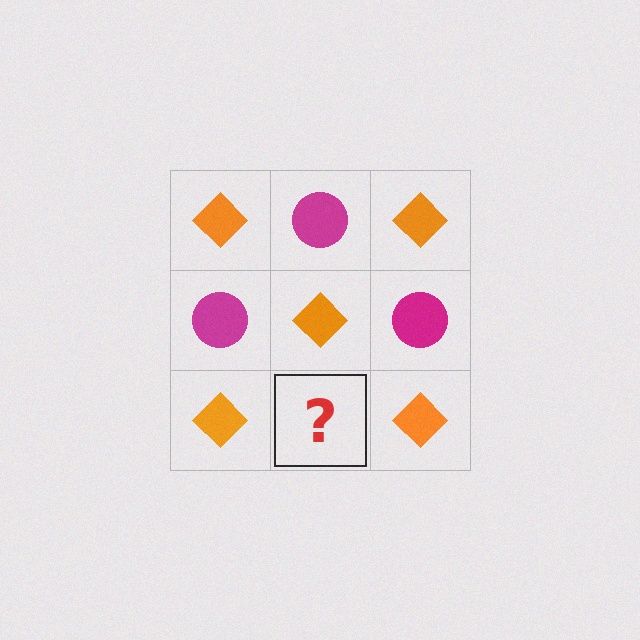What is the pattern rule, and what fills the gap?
The rule is that it alternates orange diamond and magenta circle in a checkerboard pattern. The gap should be filled with a magenta circle.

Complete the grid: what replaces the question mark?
The question mark should be replaced with a magenta circle.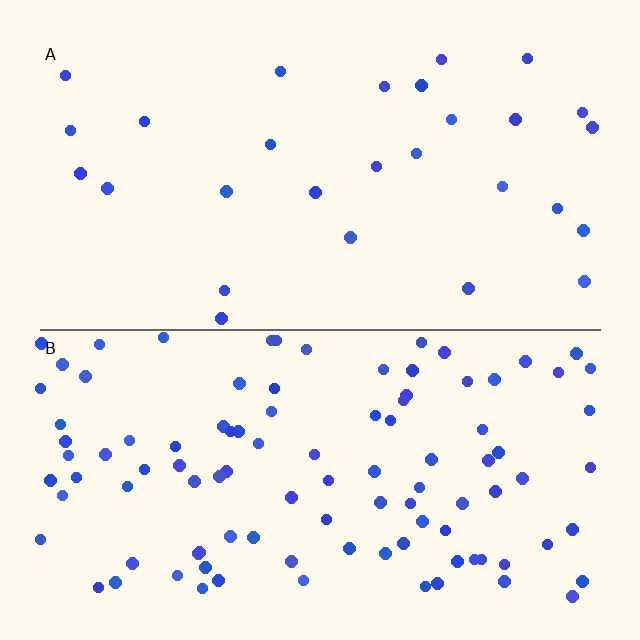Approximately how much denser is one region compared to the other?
Approximately 3.6× — region B over region A.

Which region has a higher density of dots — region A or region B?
B (the bottom).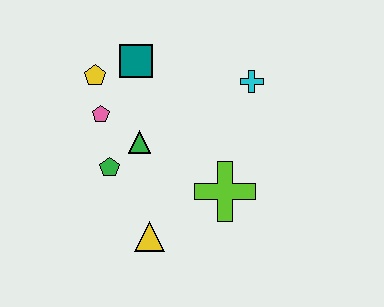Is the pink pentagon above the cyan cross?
No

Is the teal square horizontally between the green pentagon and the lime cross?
Yes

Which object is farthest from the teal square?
The yellow triangle is farthest from the teal square.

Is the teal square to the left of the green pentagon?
No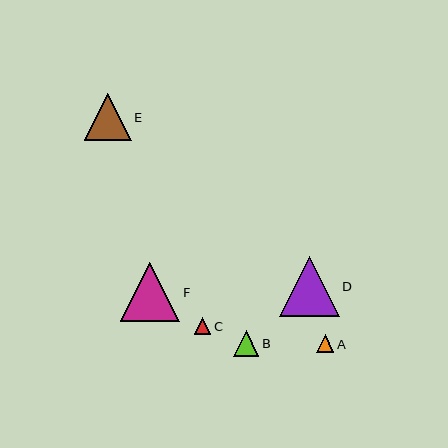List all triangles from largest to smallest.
From largest to smallest: D, F, E, B, A, C.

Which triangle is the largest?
Triangle D is the largest with a size of approximately 60 pixels.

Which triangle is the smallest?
Triangle C is the smallest with a size of approximately 17 pixels.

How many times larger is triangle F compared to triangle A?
Triangle F is approximately 3.5 times the size of triangle A.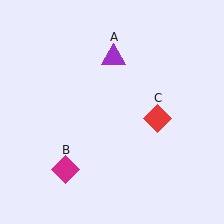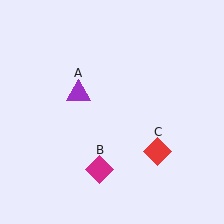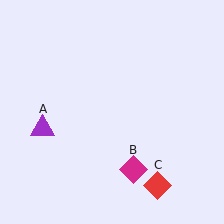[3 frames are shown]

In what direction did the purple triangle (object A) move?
The purple triangle (object A) moved down and to the left.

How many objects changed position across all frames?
3 objects changed position: purple triangle (object A), magenta diamond (object B), red diamond (object C).